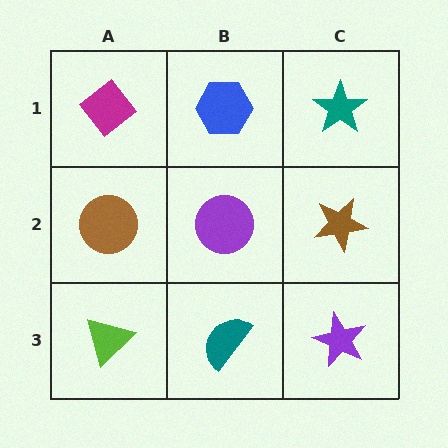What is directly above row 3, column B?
A purple circle.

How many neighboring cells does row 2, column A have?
3.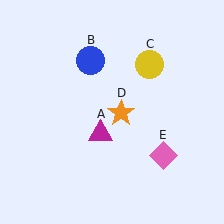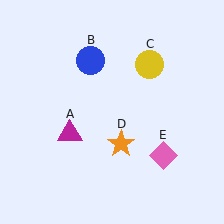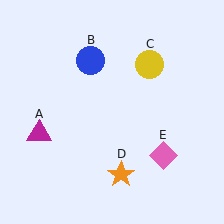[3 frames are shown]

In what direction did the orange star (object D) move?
The orange star (object D) moved down.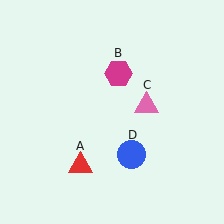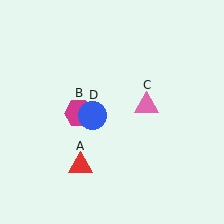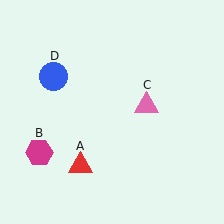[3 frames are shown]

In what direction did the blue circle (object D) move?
The blue circle (object D) moved up and to the left.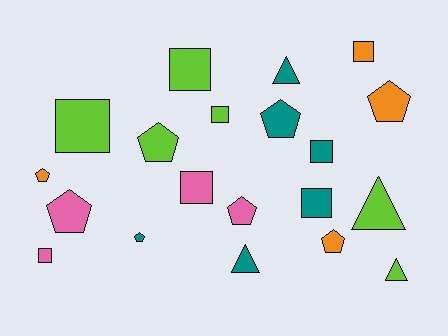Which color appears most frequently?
Lime, with 6 objects.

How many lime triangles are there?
There are 2 lime triangles.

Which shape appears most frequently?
Square, with 8 objects.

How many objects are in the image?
There are 20 objects.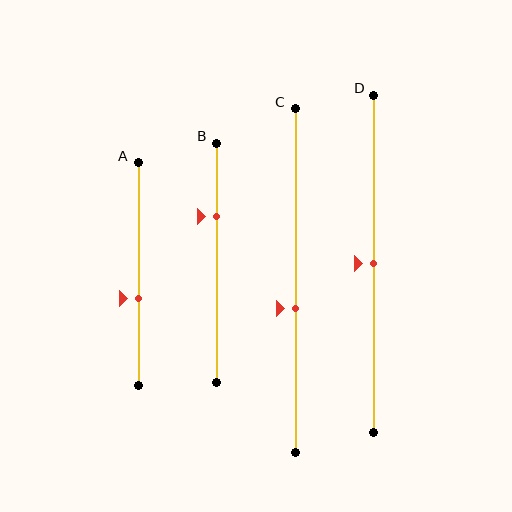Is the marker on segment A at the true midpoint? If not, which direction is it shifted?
No, the marker on segment A is shifted downward by about 11% of the segment length.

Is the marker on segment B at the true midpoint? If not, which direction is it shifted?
No, the marker on segment B is shifted upward by about 19% of the segment length.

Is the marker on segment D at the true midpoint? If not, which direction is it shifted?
Yes, the marker on segment D is at the true midpoint.